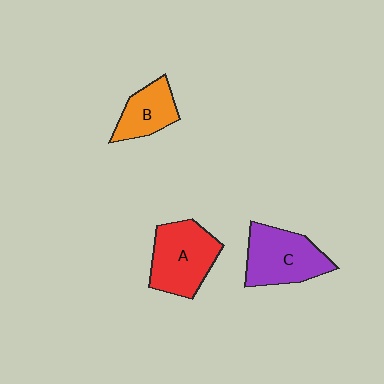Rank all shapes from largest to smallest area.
From largest to smallest: A (red), C (purple), B (orange).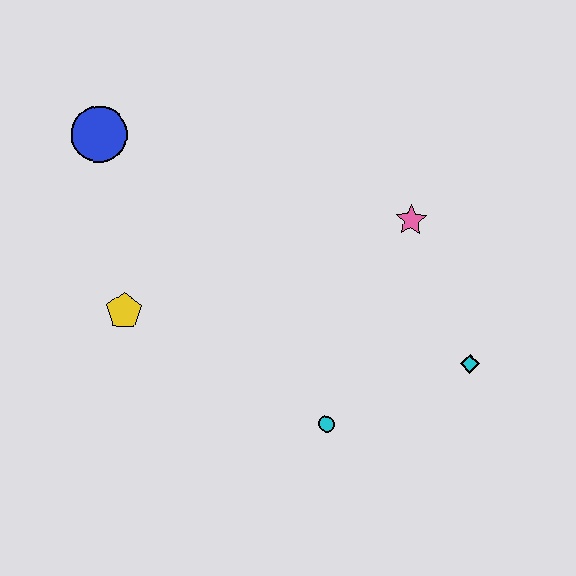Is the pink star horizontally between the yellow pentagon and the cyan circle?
No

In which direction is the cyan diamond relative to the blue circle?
The cyan diamond is to the right of the blue circle.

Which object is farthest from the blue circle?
The cyan diamond is farthest from the blue circle.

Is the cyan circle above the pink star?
No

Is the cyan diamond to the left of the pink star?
No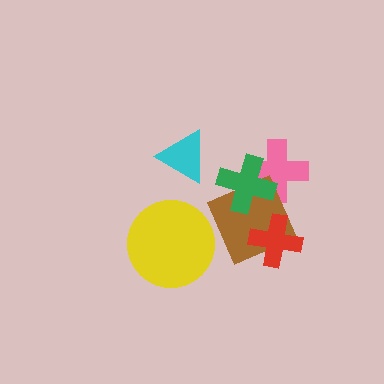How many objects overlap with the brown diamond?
3 objects overlap with the brown diamond.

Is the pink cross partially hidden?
Yes, it is partially covered by another shape.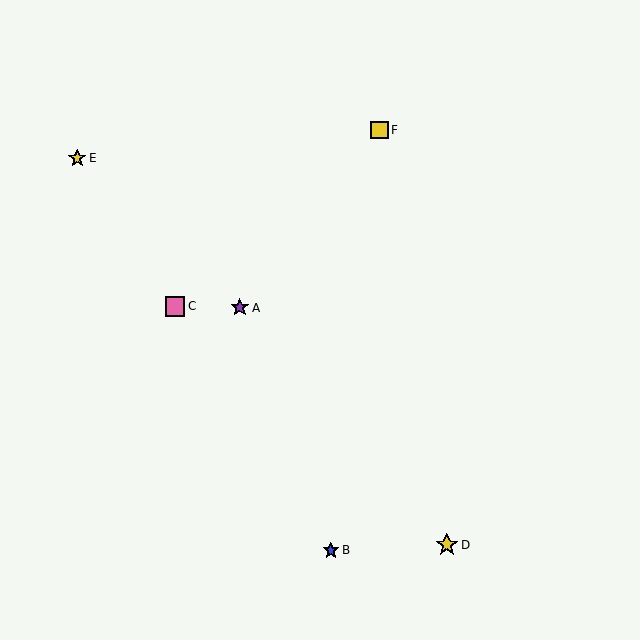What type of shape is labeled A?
Shape A is a purple star.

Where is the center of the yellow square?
The center of the yellow square is at (379, 130).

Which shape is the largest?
The yellow star (labeled D) is the largest.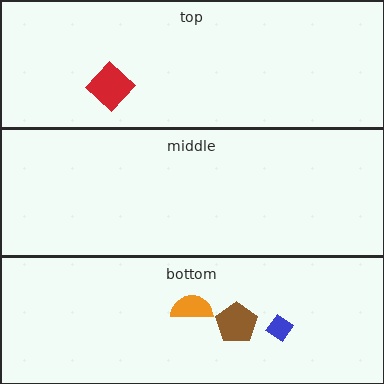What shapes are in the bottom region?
The brown pentagon, the blue diamond, the orange semicircle.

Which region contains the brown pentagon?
The bottom region.